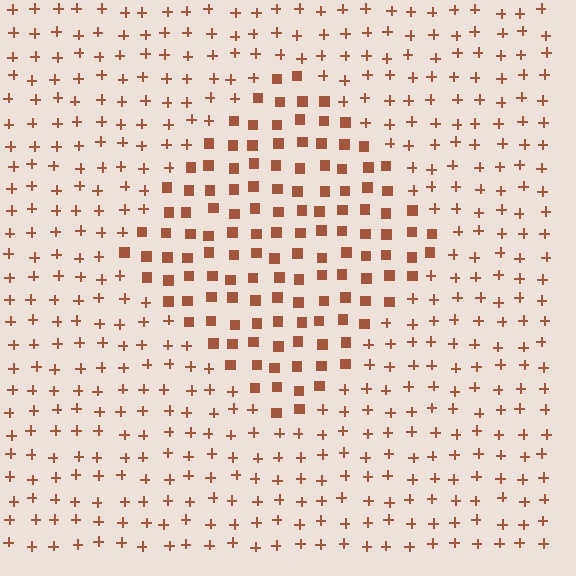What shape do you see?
I see a diamond.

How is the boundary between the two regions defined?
The boundary is defined by a change in element shape: squares inside vs. plus signs outside. All elements share the same color and spacing.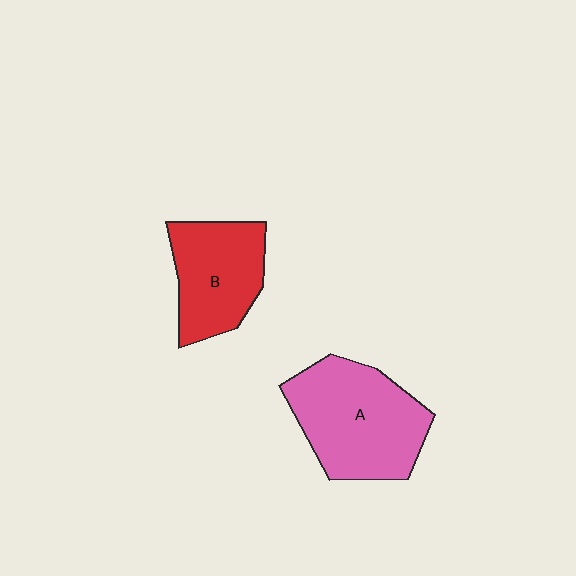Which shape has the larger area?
Shape A (pink).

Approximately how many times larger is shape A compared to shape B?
Approximately 1.4 times.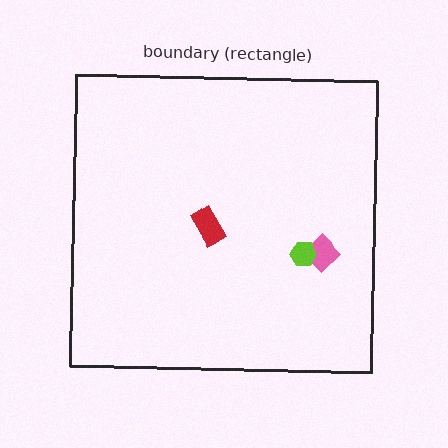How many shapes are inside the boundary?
3 inside, 0 outside.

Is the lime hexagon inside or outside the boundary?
Inside.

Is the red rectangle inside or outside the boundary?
Inside.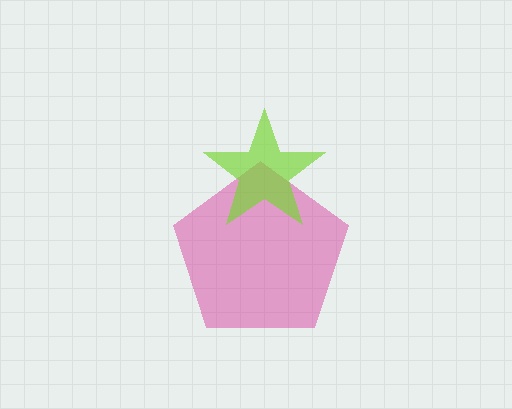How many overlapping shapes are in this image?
There are 2 overlapping shapes in the image.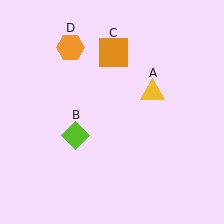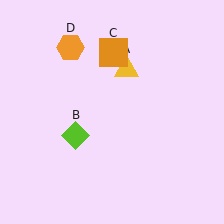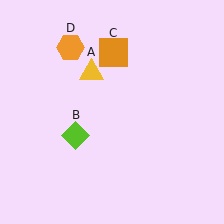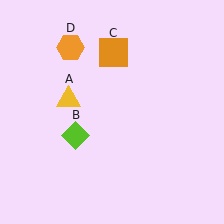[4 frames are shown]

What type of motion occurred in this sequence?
The yellow triangle (object A) rotated counterclockwise around the center of the scene.